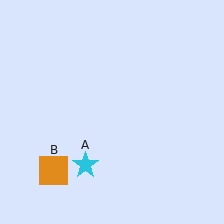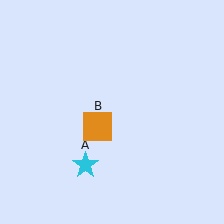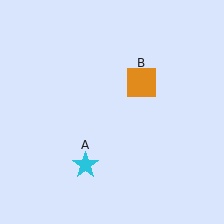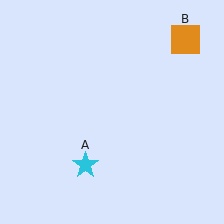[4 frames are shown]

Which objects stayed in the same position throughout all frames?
Cyan star (object A) remained stationary.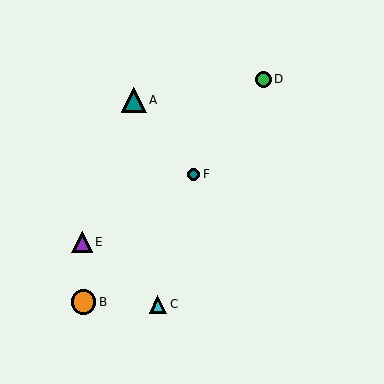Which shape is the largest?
The teal triangle (labeled A) is the largest.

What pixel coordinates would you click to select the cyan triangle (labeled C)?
Click at (158, 304) to select the cyan triangle C.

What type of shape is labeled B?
Shape B is an orange circle.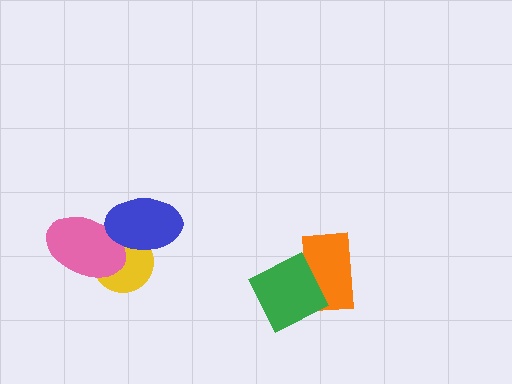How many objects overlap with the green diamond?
1 object overlaps with the green diamond.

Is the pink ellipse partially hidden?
Yes, it is partially covered by another shape.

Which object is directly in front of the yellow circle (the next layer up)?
The pink ellipse is directly in front of the yellow circle.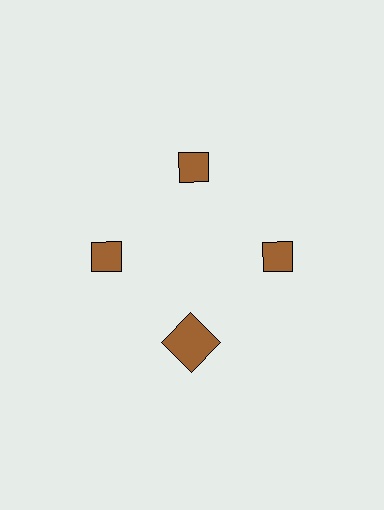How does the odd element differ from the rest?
It has a different shape: square instead of diamond.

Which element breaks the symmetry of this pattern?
The brown square at roughly the 6 o'clock position breaks the symmetry. All other shapes are brown diamonds.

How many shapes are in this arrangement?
There are 4 shapes arranged in a ring pattern.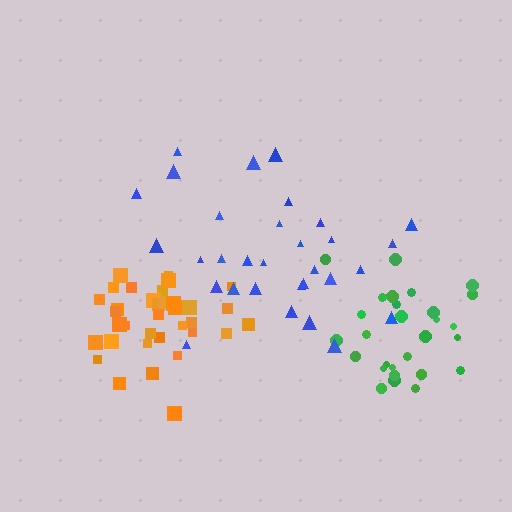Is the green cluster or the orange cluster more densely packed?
Orange.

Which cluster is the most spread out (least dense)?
Blue.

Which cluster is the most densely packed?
Orange.